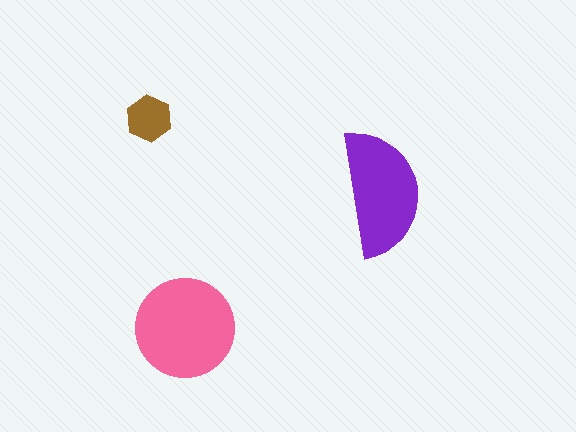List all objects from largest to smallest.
The pink circle, the purple semicircle, the brown hexagon.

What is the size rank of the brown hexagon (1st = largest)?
3rd.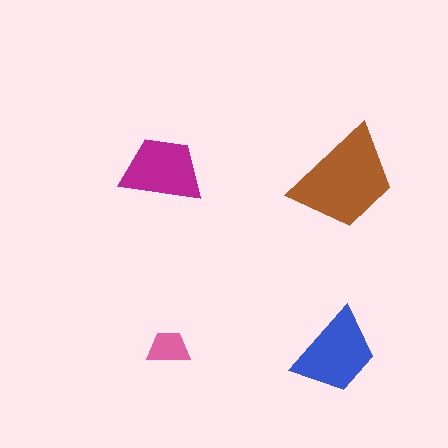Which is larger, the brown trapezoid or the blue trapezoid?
The brown one.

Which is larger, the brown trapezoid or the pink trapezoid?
The brown one.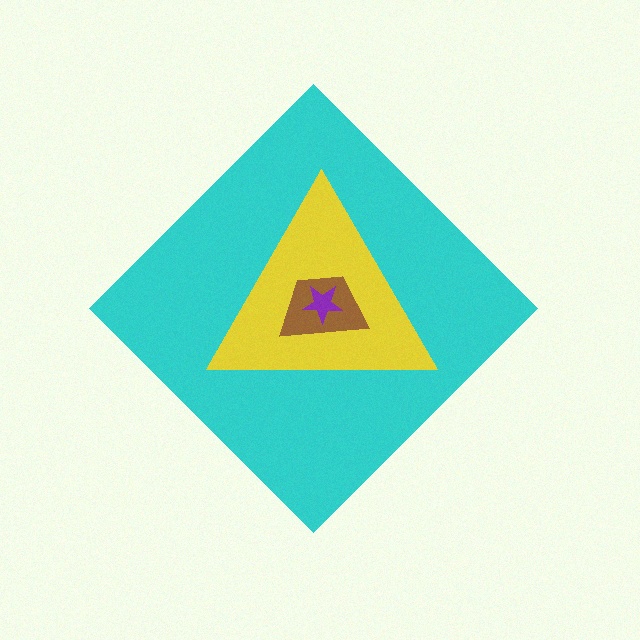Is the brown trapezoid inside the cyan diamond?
Yes.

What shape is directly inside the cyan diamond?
The yellow triangle.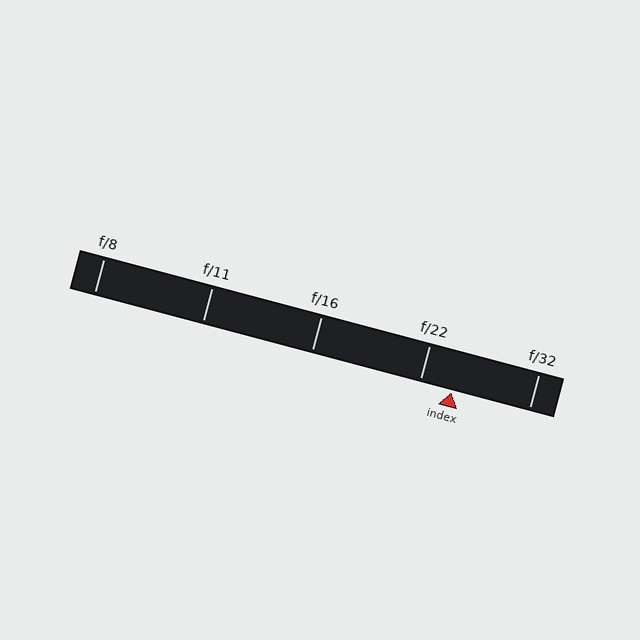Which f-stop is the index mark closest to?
The index mark is closest to f/22.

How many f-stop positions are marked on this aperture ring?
There are 5 f-stop positions marked.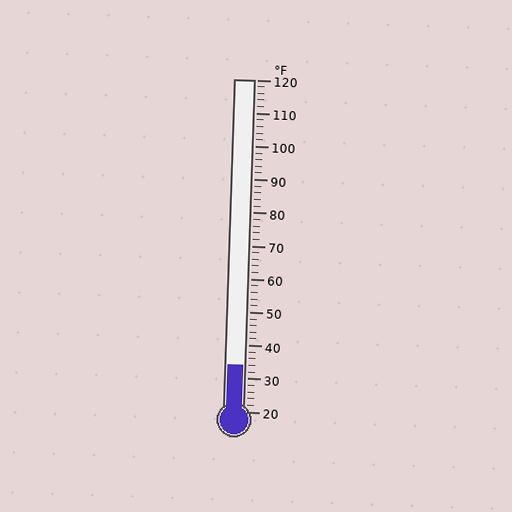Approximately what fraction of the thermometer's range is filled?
The thermometer is filled to approximately 15% of its range.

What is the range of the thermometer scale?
The thermometer scale ranges from 20°F to 120°F.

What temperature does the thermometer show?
The thermometer shows approximately 34°F.